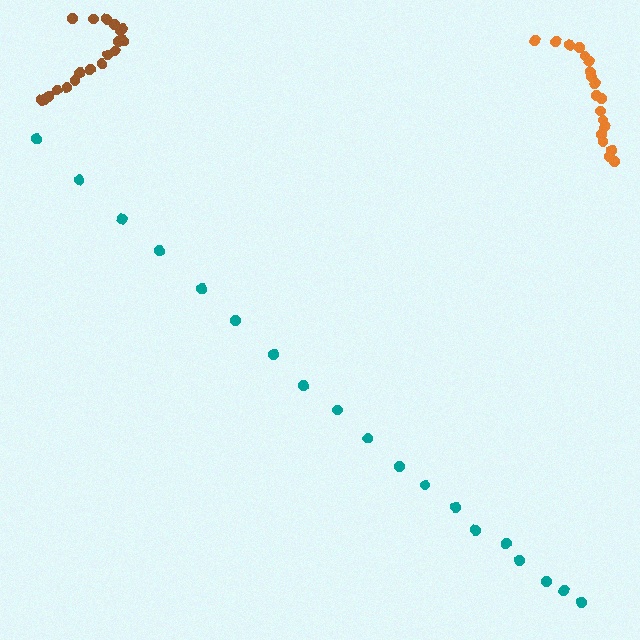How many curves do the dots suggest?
There are 3 distinct paths.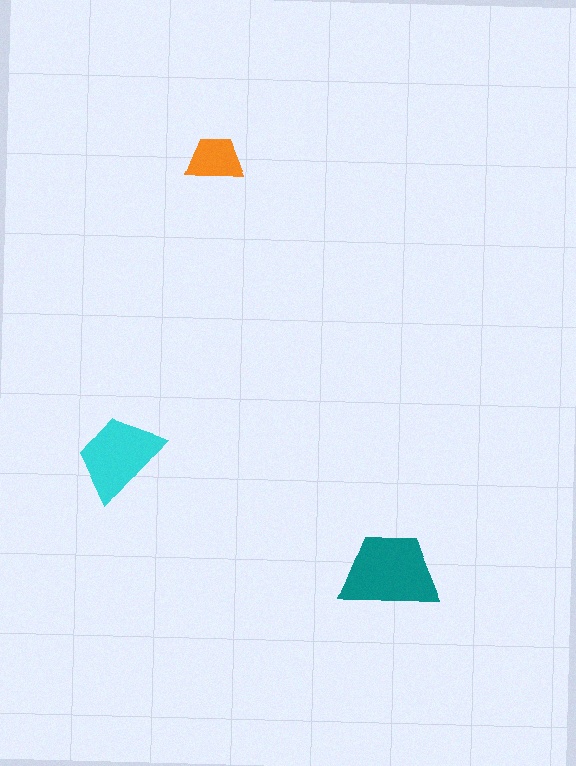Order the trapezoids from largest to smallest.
the teal one, the cyan one, the orange one.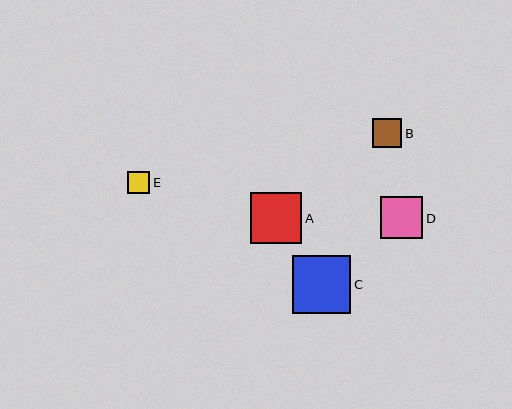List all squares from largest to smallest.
From largest to smallest: C, A, D, B, E.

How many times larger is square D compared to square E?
Square D is approximately 1.9 times the size of square E.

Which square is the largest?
Square C is the largest with a size of approximately 58 pixels.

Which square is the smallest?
Square E is the smallest with a size of approximately 22 pixels.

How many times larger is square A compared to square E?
Square A is approximately 2.3 times the size of square E.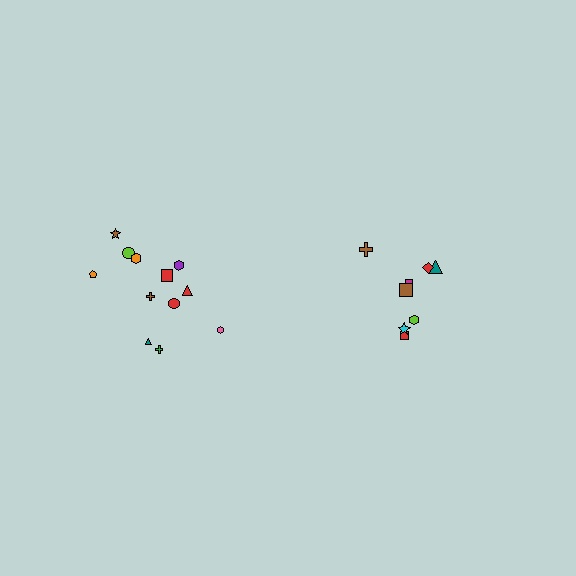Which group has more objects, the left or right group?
The left group.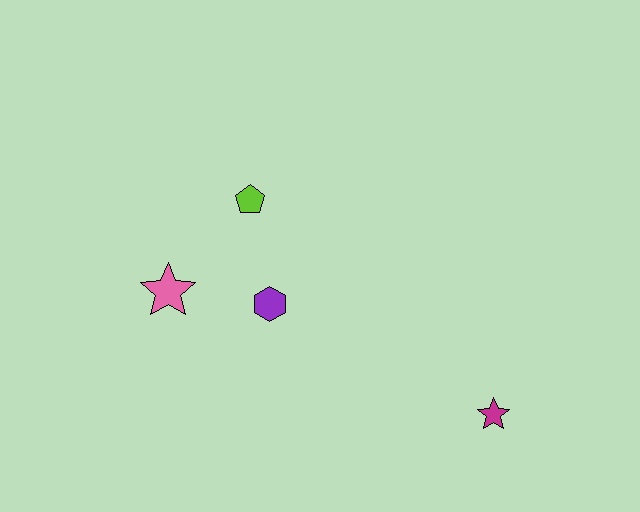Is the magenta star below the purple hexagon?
Yes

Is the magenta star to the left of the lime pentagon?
No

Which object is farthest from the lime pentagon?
The magenta star is farthest from the lime pentagon.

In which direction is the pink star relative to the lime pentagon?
The pink star is below the lime pentagon.